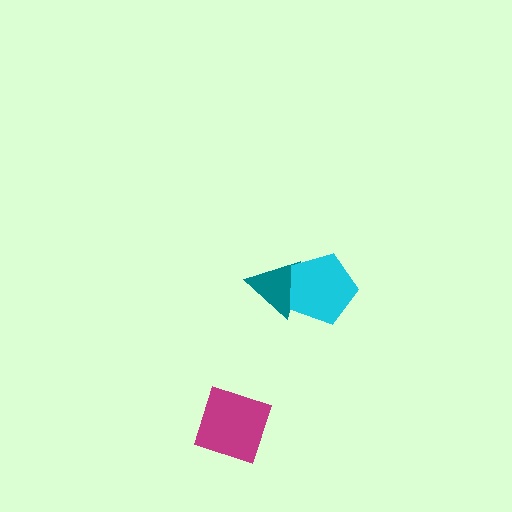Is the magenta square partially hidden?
No, no other shape covers it.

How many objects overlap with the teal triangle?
1 object overlaps with the teal triangle.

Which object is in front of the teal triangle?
The cyan pentagon is in front of the teal triangle.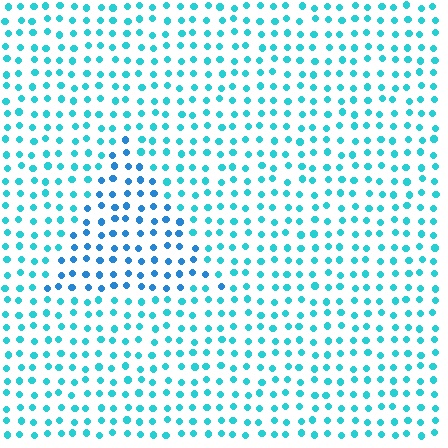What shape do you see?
I see a triangle.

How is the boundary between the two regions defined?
The boundary is defined purely by a slight shift in hue (about 26 degrees). Spacing, size, and orientation are identical on both sides.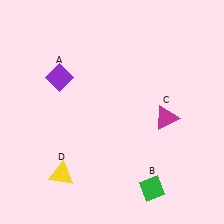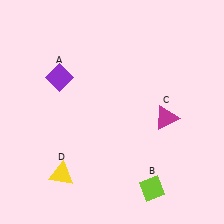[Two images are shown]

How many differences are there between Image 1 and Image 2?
There is 1 difference between the two images.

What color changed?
The diamond (B) changed from green in Image 1 to lime in Image 2.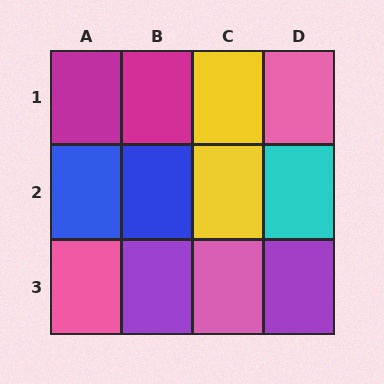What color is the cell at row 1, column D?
Pink.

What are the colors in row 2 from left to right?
Blue, blue, yellow, cyan.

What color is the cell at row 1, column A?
Magenta.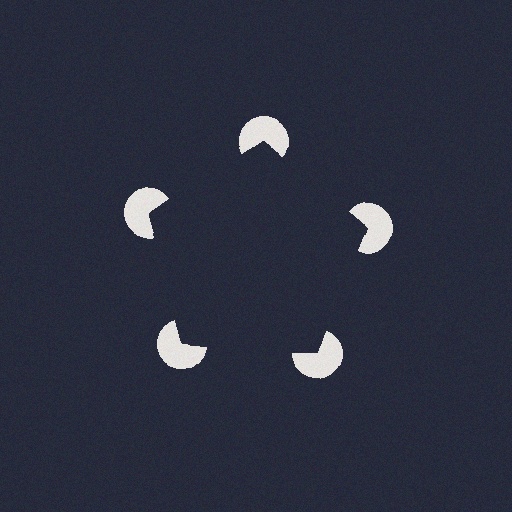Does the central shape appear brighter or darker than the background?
It typically appears slightly darker than the background, even though no actual brightness change is drawn.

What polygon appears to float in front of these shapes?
An illusory pentagon — its edges are inferred from the aligned wedge cuts in the pac-man discs, not physically drawn.